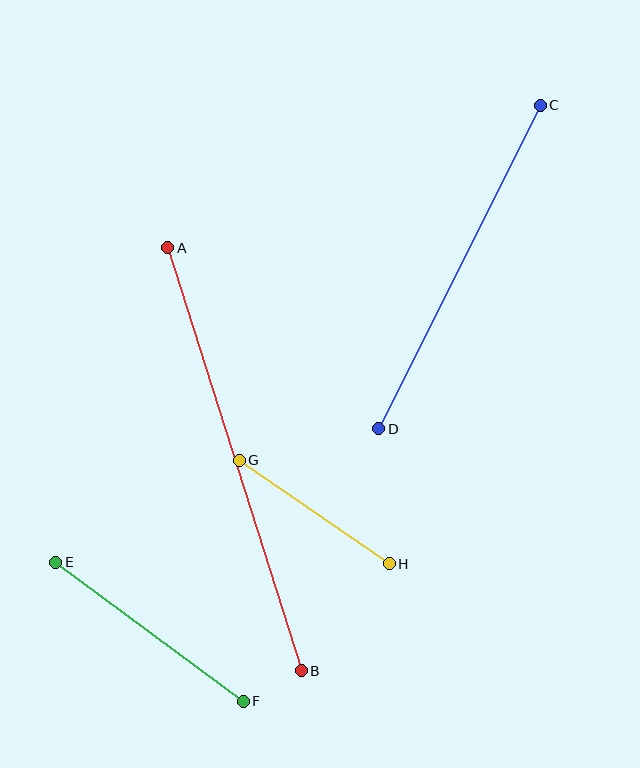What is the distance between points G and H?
The distance is approximately 182 pixels.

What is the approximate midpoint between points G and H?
The midpoint is at approximately (314, 512) pixels.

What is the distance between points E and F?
The distance is approximately 234 pixels.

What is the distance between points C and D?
The distance is approximately 362 pixels.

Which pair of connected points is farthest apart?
Points A and B are farthest apart.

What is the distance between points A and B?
The distance is approximately 444 pixels.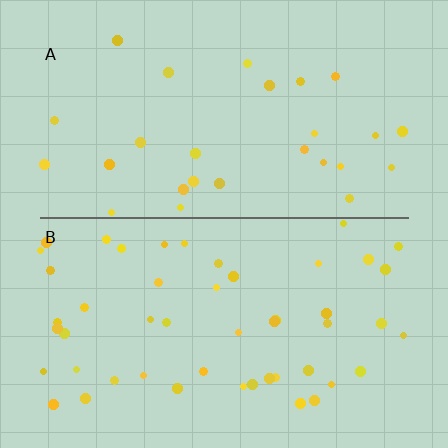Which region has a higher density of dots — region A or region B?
B (the bottom).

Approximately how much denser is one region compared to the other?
Approximately 1.8× — region B over region A.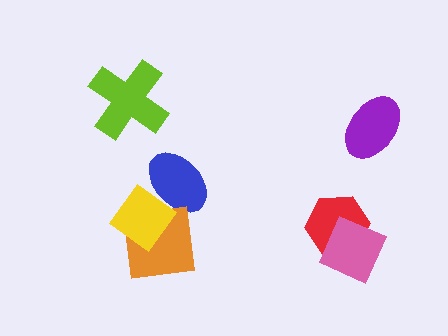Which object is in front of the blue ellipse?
The yellow diamond is in front of the blue ellipse.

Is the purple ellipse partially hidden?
No, no other shape covers it.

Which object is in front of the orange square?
The yellow diamond is in front of the orange square.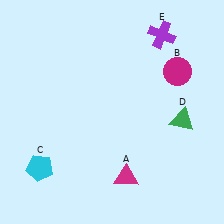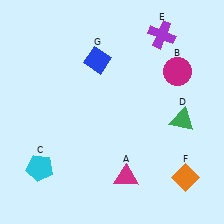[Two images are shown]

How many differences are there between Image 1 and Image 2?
There are 2 differences between the two images.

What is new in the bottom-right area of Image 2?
An orange diamond (F) was added in the bottom-right area of Image 2.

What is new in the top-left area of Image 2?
A blue diamond (G) was added in the top-left area of Image 2.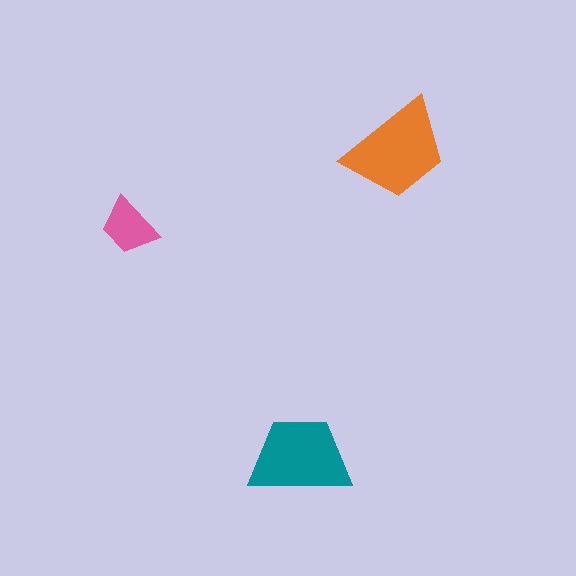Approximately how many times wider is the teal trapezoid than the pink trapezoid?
About 1.5 times wider.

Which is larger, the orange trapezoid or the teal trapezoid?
The orange one.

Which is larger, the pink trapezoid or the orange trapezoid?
The orange one.